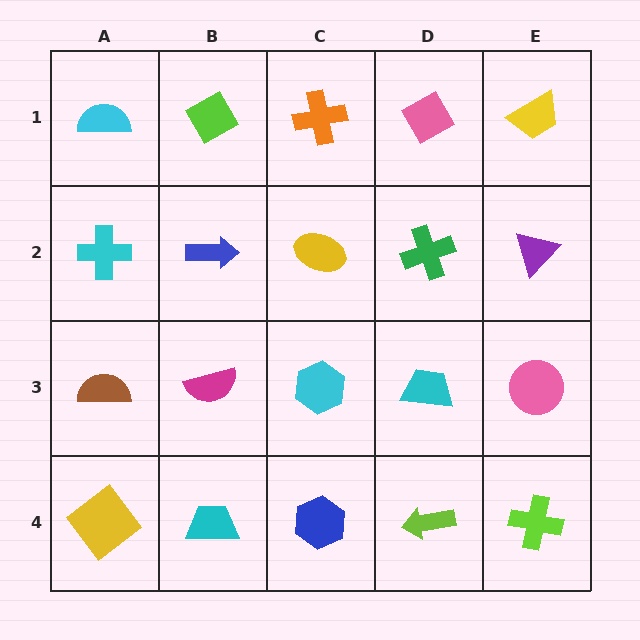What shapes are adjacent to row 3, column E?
A purple triangle (row 2, column E), a lime cross (row 4, column E), a cyan trapezoid (row 3, column D).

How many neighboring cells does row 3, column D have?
4.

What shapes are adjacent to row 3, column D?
A green cross (row 2, column D), a lime arrow (row 4, column D), a cyan hexagon (row 3, column C), a pink circle (row 3, column E).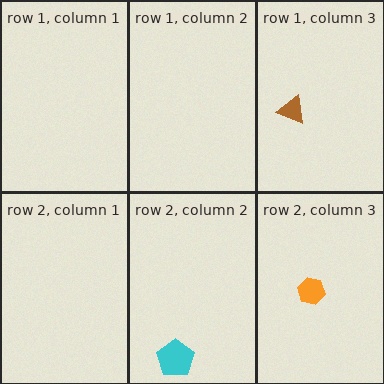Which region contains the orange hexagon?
The row 2, column 3 region.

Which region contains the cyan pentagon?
The row 2, column 2 region.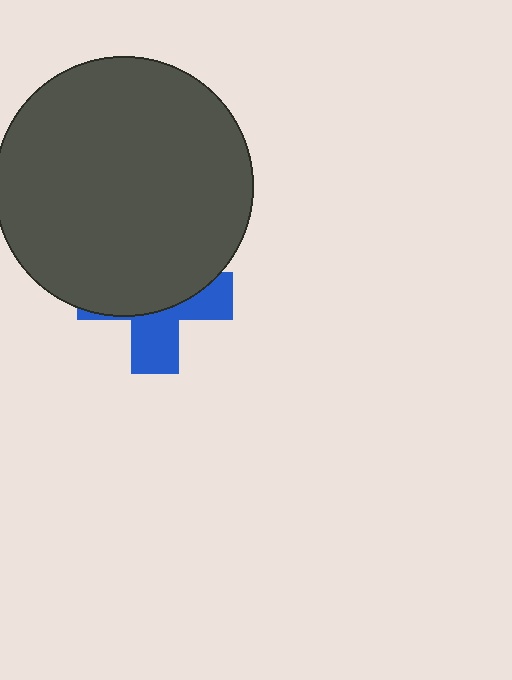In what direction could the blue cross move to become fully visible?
The blue cross could move down. That would shift it out from behind the dark gray circle entirely.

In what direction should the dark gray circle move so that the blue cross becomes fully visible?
The dark gray circle should move up. That is the shortest direction to clear the overlap and leave the blue cross fully visible.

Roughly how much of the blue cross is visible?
A small part of it is visible (roughly 39%).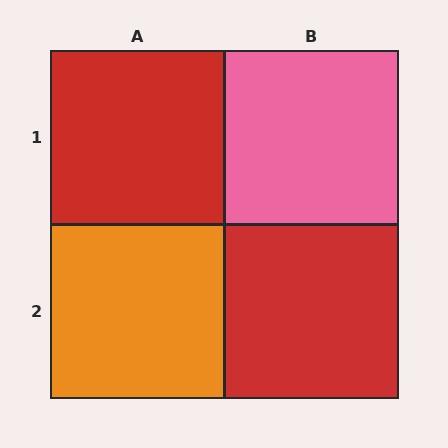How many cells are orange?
1 cell is orange.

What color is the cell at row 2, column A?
Orange.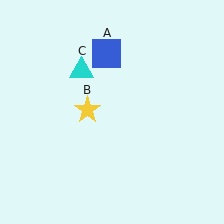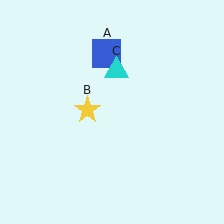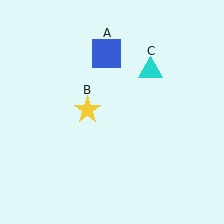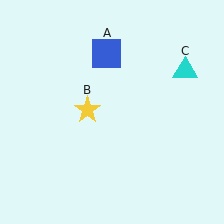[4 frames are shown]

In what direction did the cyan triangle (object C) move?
The cyan triangle (object C) moved right.